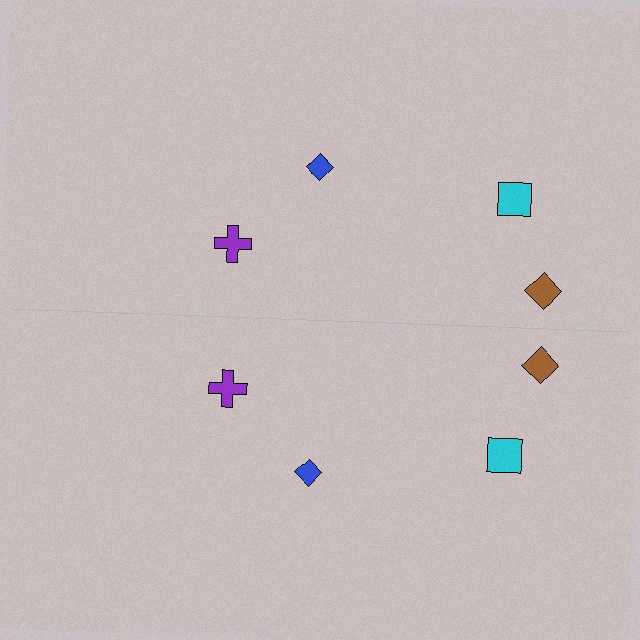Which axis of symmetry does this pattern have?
The pattern has a horizontal axis of symmetry running through the center of the image.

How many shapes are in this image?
There are 8 shapes in this image.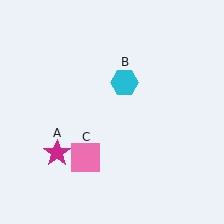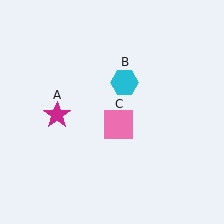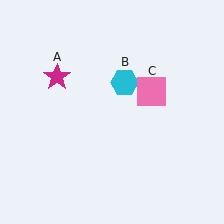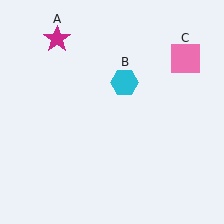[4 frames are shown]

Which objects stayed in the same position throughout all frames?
Cyan hexagon (object B) remained stationary.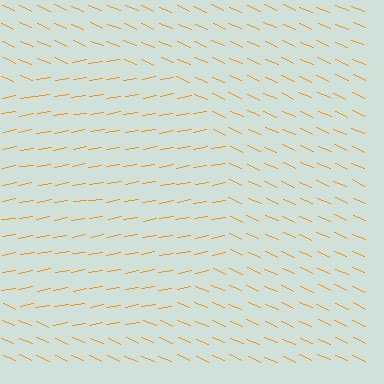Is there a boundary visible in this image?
Yes, there is a texture boundary formed by a change in line orientation.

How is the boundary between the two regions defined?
The boundary is defined purely by a change in line orientation (approximately 34 degrees difference). All lines are the same color and thickness.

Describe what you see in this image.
The image is filled with small orange line segments. A circle region in the image has lines oriented differently from the surrounding lines, creating a visible texture boundary.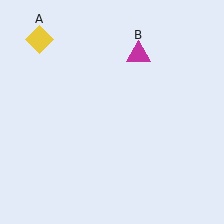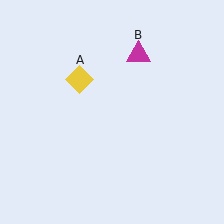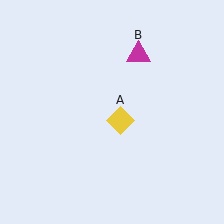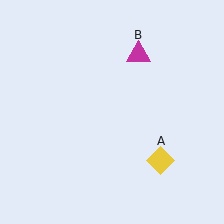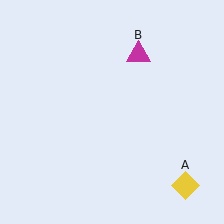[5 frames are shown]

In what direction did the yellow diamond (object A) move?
The yellow diamond (object A) moved down and to the right.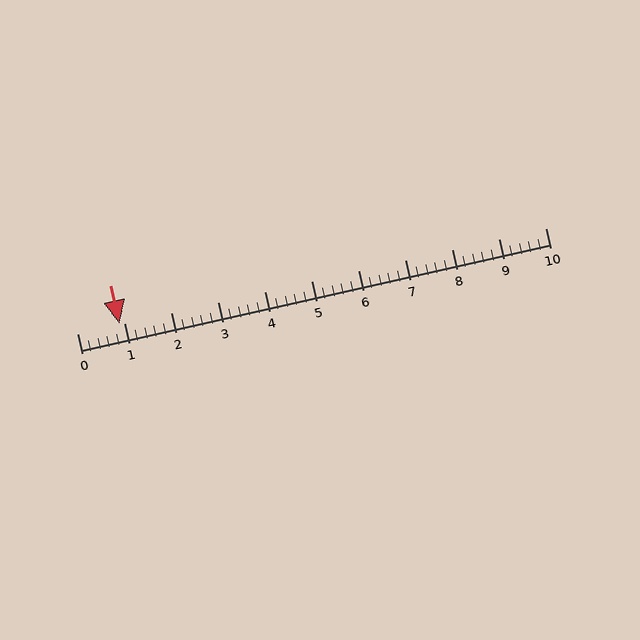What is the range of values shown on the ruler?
The ruler shows values from 0 to 10.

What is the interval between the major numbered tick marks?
The major tick marks are spaced 1 units apart.